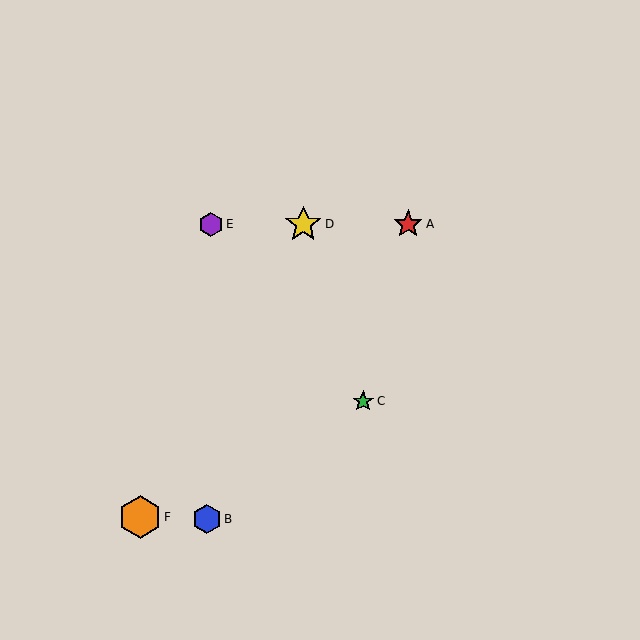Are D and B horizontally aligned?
No, D is at y≈224 and B is at y≈519.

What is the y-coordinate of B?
Object B is at y≈519.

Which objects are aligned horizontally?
Objects A, D, E are aligned horizontally.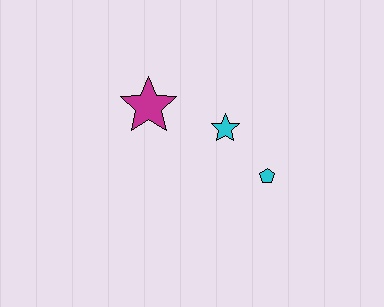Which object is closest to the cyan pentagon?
The cyan star is closest to the cyan pentagon.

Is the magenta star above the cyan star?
Yes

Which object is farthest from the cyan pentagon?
The magenta star is farthest from the cyan pentagon.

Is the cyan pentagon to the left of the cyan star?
No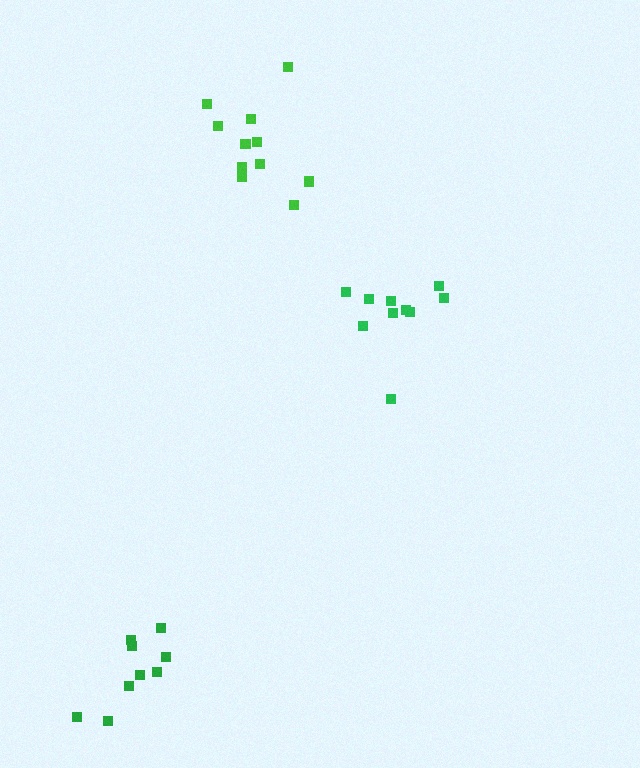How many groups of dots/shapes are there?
There are 3 groups.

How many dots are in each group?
Group 1: 9 dots, Group 2: 11 dots, Group 3: 10 dots (30 total).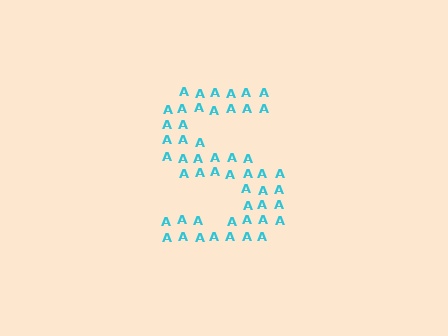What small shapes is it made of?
It is made of small letter A's.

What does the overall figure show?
The overall figure shows the letter S.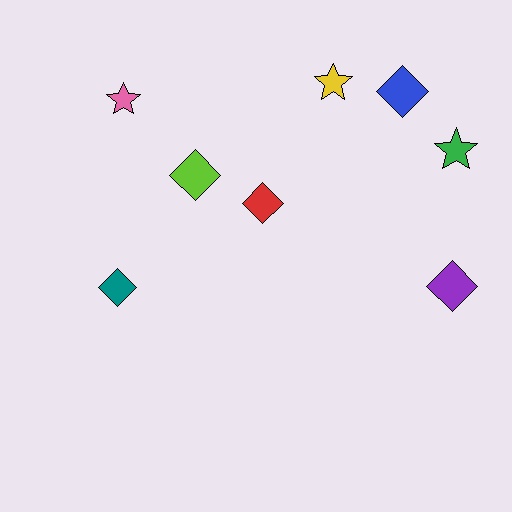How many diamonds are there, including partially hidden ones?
There are 5 diamonds.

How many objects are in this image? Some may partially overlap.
There are 8 objects.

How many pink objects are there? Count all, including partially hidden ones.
There is 1 pink object.